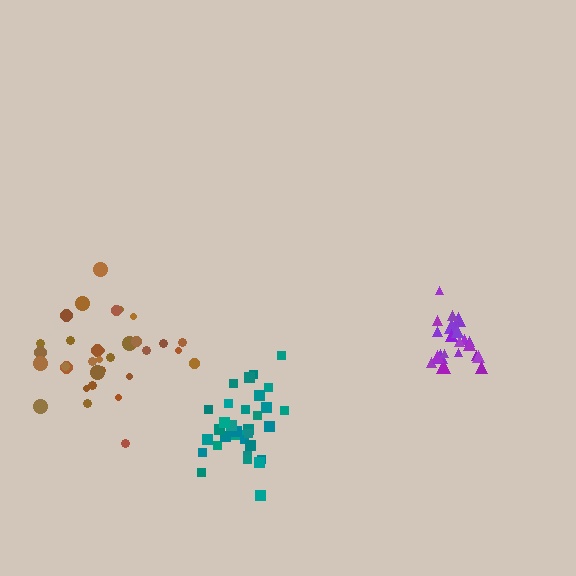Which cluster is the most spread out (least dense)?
Brown.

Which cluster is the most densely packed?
Teal.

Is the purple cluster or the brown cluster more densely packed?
Purple.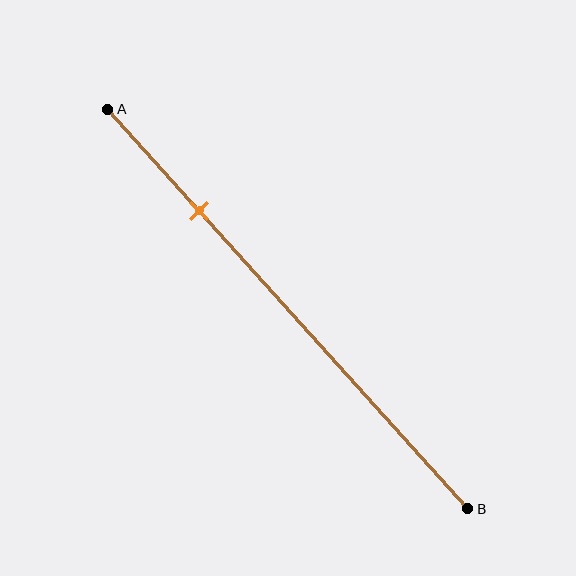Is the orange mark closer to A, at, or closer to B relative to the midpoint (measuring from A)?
The orange mark is closer to point A than the midpoint of segment AB.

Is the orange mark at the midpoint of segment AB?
No, the mark is at about 25% from A, not at the 50% midpoint.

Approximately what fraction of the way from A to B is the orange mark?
The orange mark is approximately 25% of the way from A to B.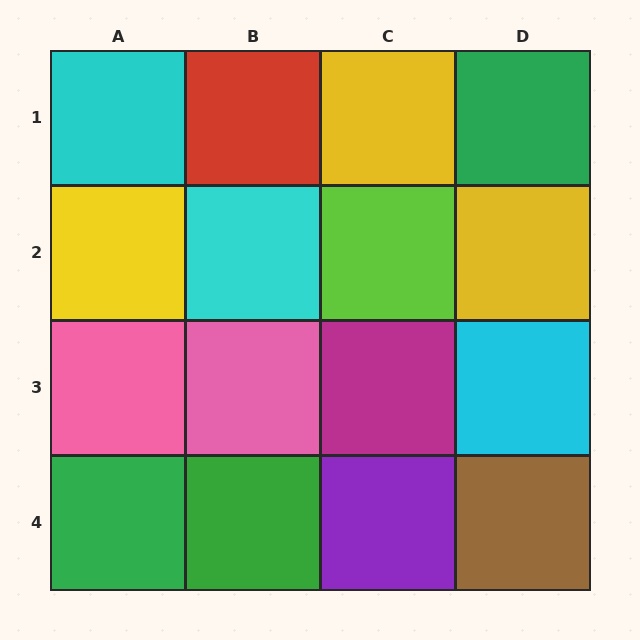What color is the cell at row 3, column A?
Pink.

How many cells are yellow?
3 cells are yellow.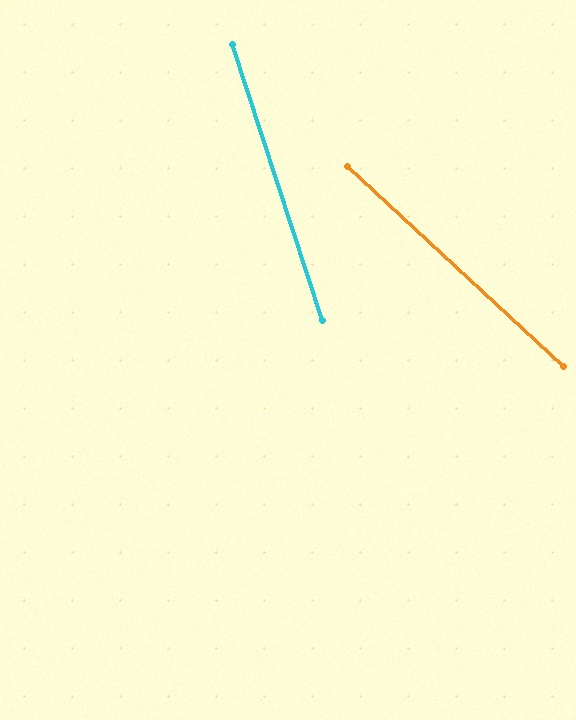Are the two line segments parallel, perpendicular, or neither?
Neither parallel nor perpendicular — they differ by about 29°.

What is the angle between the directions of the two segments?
Approximately 29 degrees.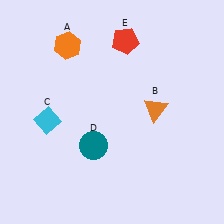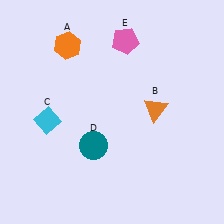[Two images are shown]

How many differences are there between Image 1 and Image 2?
There is 1 difference between the two images.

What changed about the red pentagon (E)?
In Image 1, E is red. In Image 2, it changed to pink.